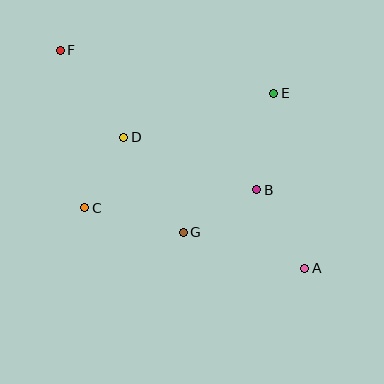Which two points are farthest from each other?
Points A and F are farthest from each other.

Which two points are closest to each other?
Points C and D are closest to each other.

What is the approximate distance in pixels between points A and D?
The distance between A and D is approximately 223 pixels.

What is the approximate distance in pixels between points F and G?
The distance between F and G is approximately 220 pixels.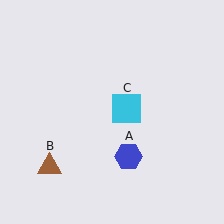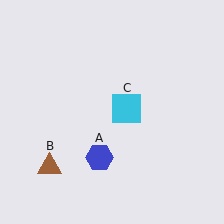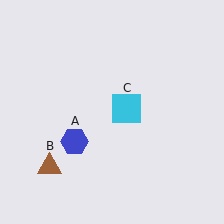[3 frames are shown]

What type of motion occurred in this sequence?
The blue hexagon (object A) rotated clockwise around the center of the scene.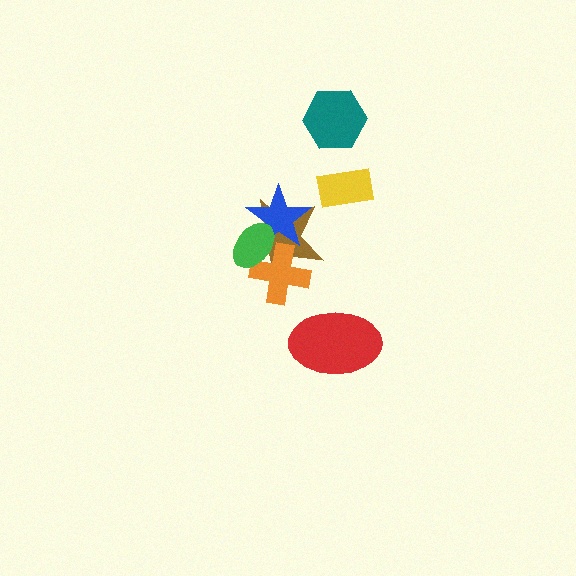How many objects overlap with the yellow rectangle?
0 objects overlap with the yellow rectangle.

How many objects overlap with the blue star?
3 objects overlap with the blue star.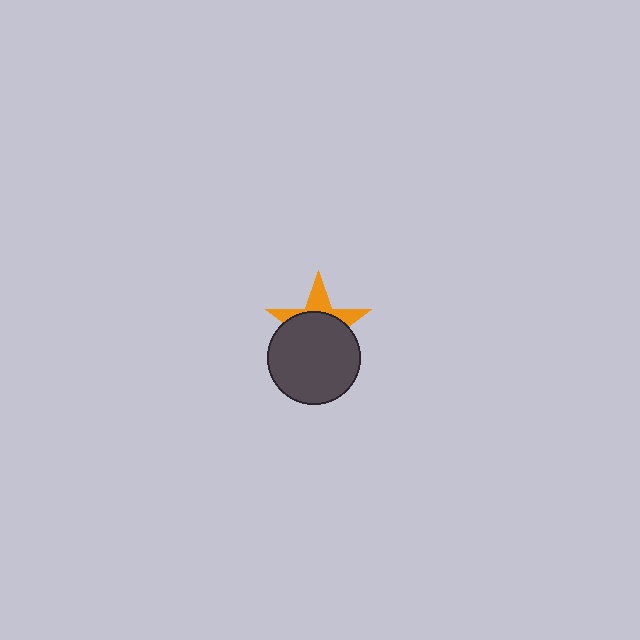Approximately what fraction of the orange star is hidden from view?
Roughly 66% of the orange star is hidden behind the dark gray circle.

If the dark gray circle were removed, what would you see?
You would see the complete orange star.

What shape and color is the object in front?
The object in front is a dark gray circle.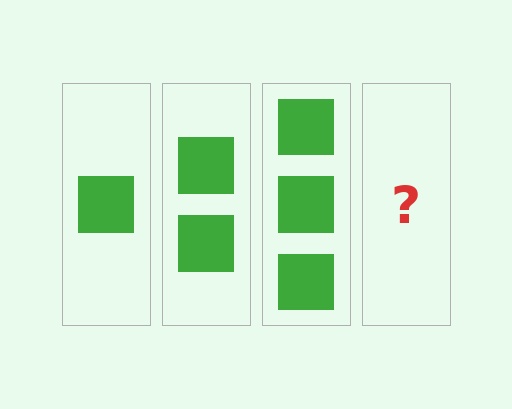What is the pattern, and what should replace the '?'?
The pattern is that each step adds one more square. The '?' should be 4 squares.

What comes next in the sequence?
The next element should be 4 squares.